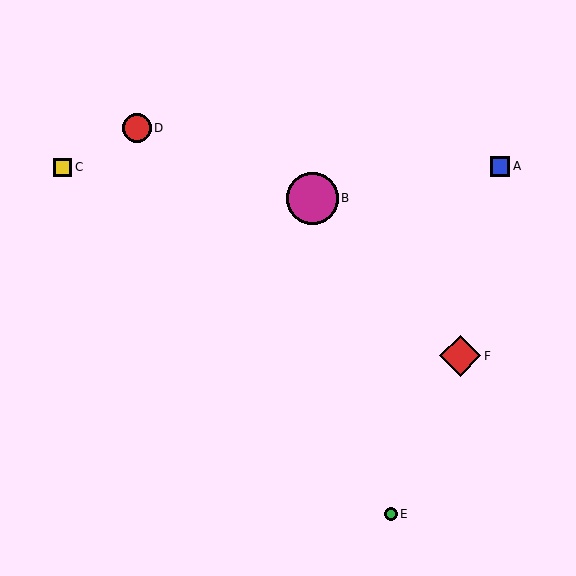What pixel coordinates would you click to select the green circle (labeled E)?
Click at (391, 514) to select the green circle E.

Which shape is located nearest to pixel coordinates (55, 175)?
The yellow square (labeled C) at (62, 167) is nearest to that location.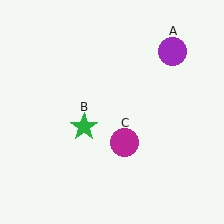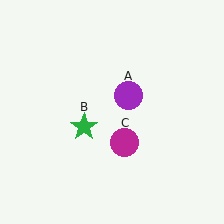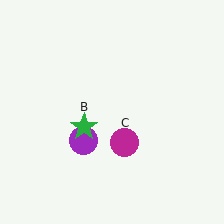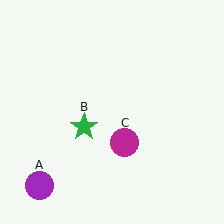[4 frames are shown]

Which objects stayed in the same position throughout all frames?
Green star (object B) and magenta circle (object C) remained stationary.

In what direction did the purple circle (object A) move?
The purple circle (object A) moved down and to the left.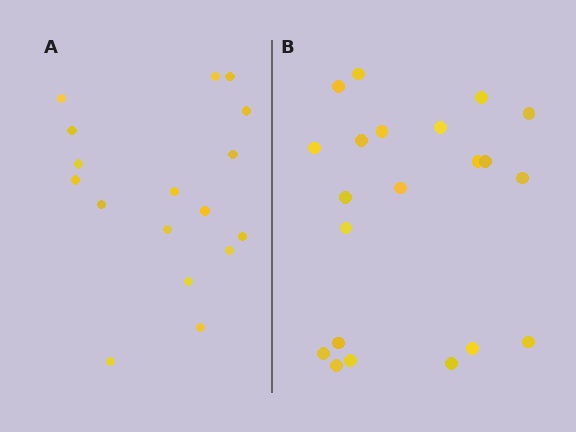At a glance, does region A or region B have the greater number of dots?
Region B (the right region) has more dots.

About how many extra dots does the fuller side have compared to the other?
Region B has about 4 more dots than region A.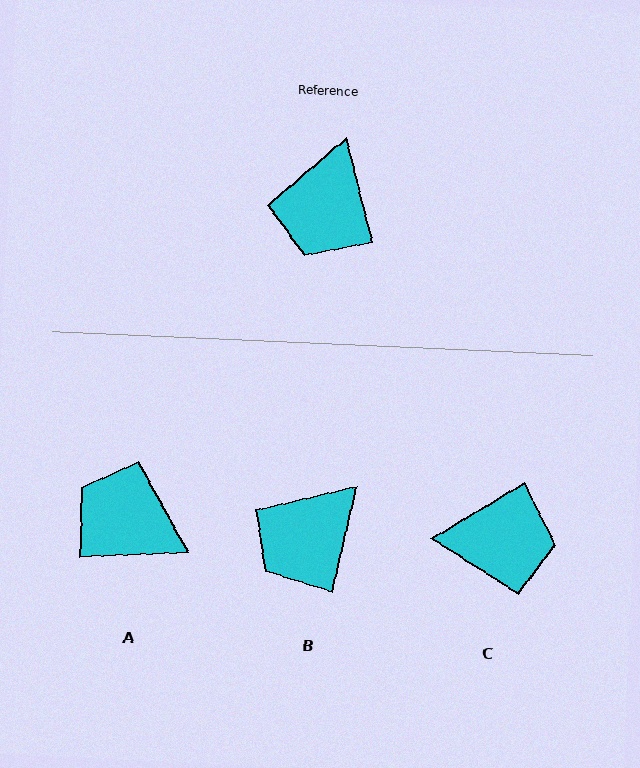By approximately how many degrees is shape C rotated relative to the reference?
Approximately 107 degrees counter-clockwise.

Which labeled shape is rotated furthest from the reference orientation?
C, about 107 degrees away.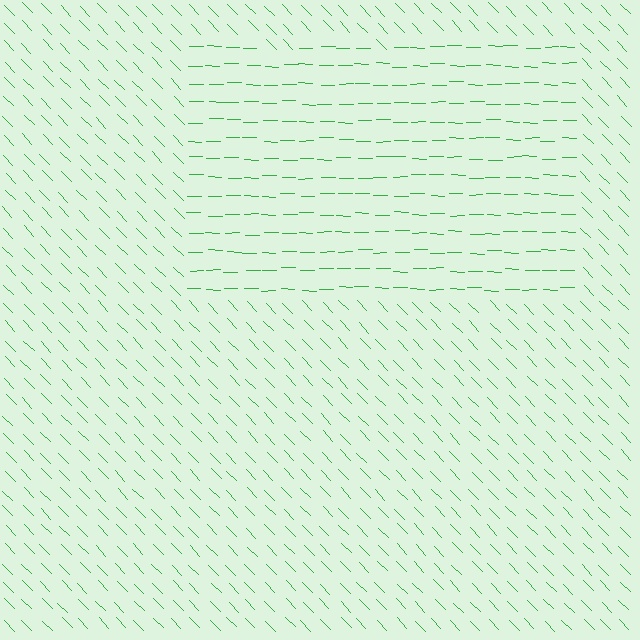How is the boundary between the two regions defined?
The boundary is defined purely by a change in line orientation (approximately 45 degrees difference). All lines are the same color and thickness.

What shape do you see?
I see a rectangle.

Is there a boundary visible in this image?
Yes, there is a texture boundary formed by a change in line orientation.